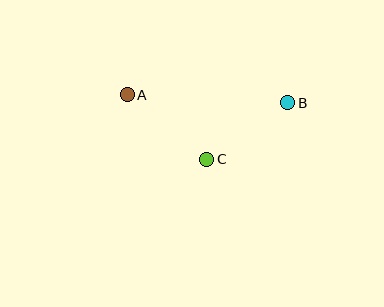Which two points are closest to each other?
Points B and C are closest to each other.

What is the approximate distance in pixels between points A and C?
The distance between A and C is approximately 102 pixels.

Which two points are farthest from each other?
Points A and B are farthest from each other.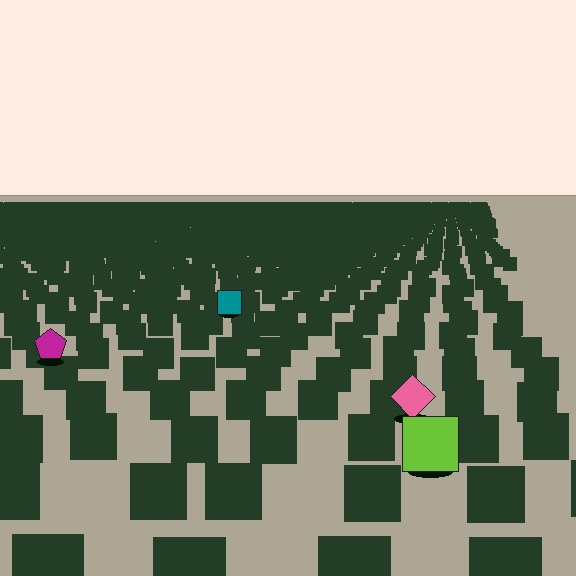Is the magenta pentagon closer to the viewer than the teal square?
Yes. The magenta pentagon is closer — you can tell from the texture gradient: the ground texture is coarser near it.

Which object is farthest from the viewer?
The teal square is farthest from the viewer. It appears smaller and the ground texture around it is denser.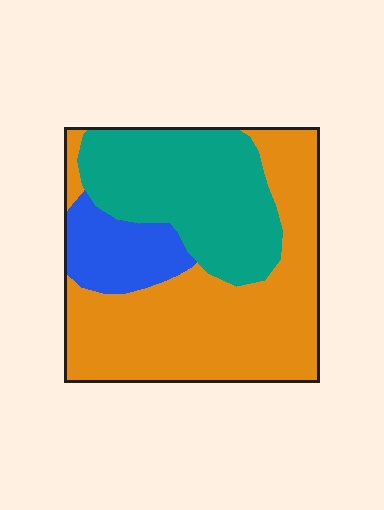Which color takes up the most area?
Orange, at roughly 55%.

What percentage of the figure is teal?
Teal covers roughly 35% of the figure.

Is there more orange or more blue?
Orange.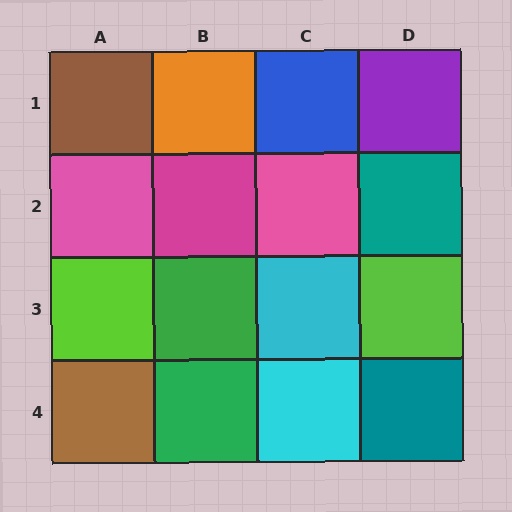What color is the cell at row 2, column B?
Magenta.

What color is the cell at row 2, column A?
Pink.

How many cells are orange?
1 cell is orange.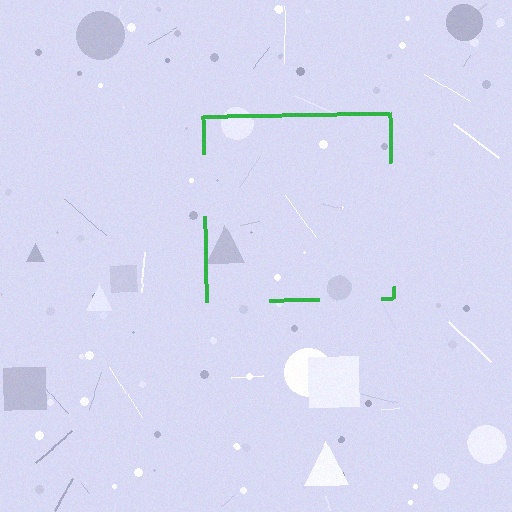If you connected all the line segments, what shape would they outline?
They would outline a square.